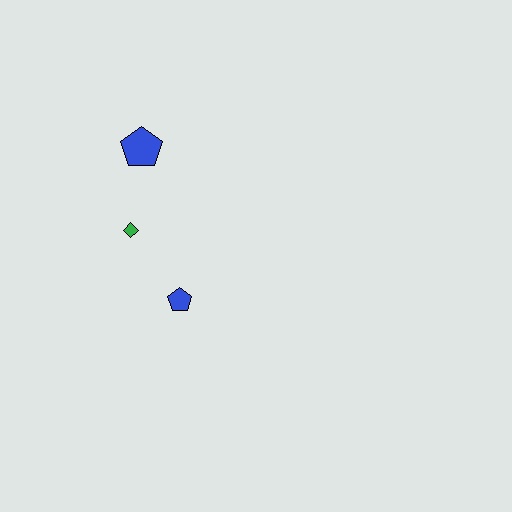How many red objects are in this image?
There are no red objects.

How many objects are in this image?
There are 3 objects.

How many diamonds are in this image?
There is 1 diamond.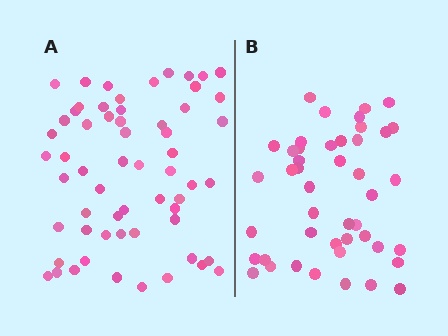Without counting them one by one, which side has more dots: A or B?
Region A (the left region) has more dots.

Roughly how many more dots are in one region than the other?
Region A has approximately 15 more dots than region B.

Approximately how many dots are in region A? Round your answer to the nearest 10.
About 60 dots.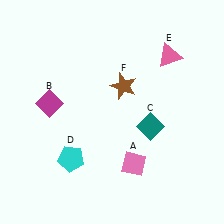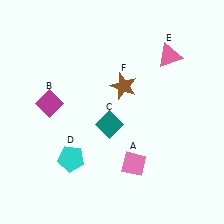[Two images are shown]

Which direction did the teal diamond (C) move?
The teal diamond (C) moved left.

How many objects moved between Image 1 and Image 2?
1 object moved between the two images.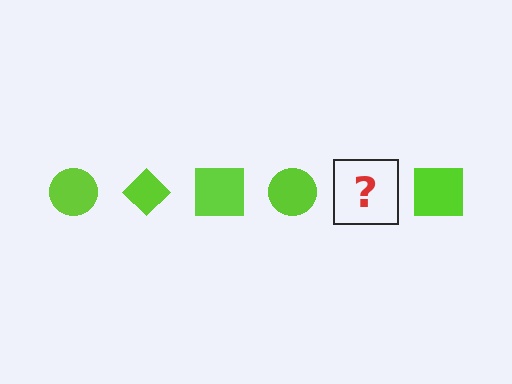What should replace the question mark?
The question mark should be replaced with a lime diamond.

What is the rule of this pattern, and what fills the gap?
The rule is that the pattern cycles through circle, diamond, square shapes in lime. The gap should be filled with a lime diamond.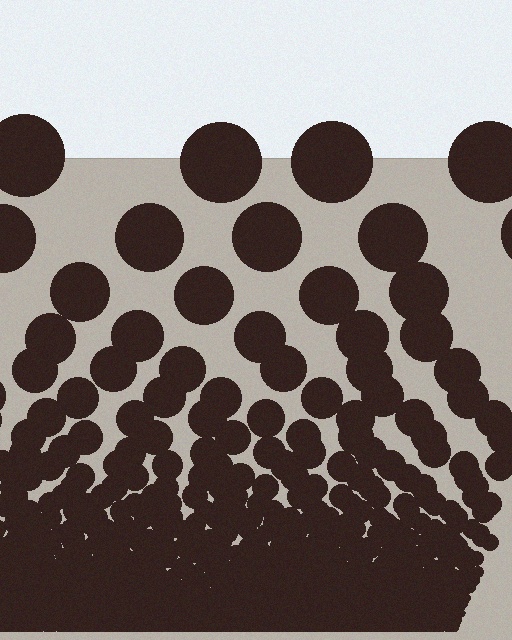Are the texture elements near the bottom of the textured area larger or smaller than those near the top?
Smaller. The gradient is inverted — elements near the bottom are smaller and denser.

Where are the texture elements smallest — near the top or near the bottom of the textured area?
Near the bottom.